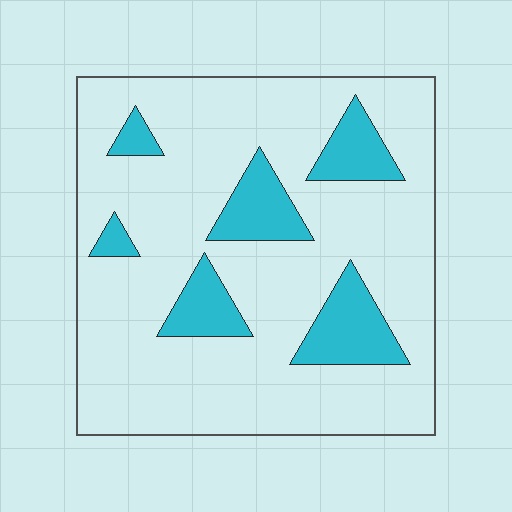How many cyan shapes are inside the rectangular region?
6.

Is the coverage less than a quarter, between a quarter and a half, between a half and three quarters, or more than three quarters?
Less than a quarter.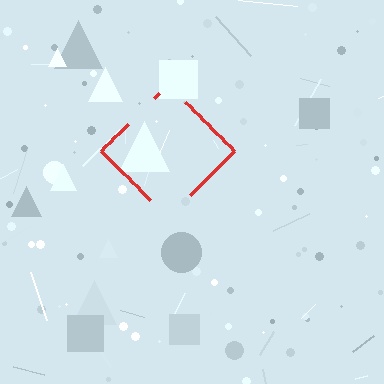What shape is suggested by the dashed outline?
The dashed outline suggests a diamond.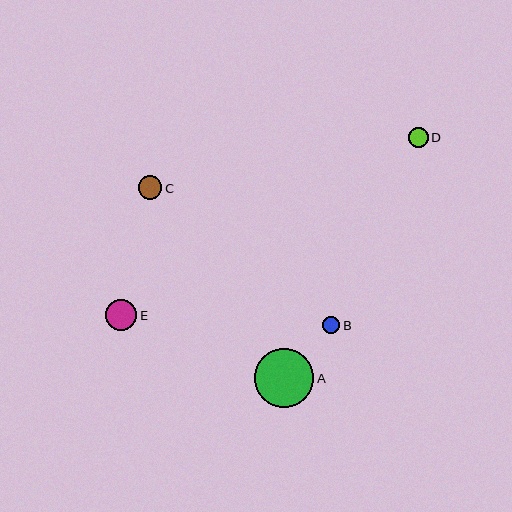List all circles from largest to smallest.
From largest to smallest: A, E, C, D, B.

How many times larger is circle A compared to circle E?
Circle A is approximately 1.9 times the size of circle E.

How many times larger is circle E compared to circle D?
Circle E is approximately 1.6 times the size of circle D.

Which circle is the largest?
Circle A is the largest with a size of approximately 60 pixels.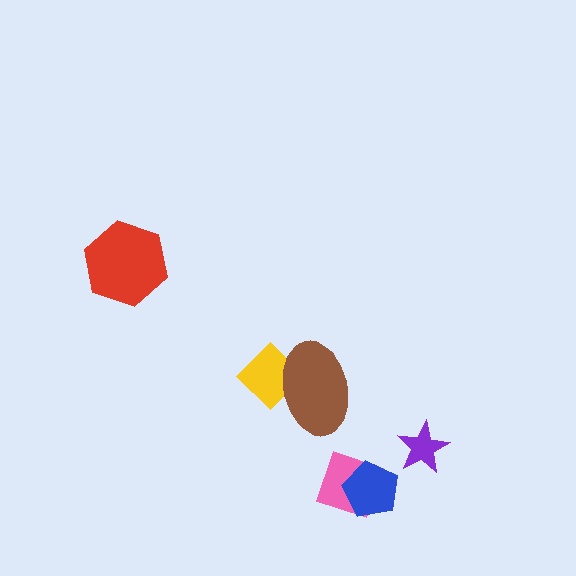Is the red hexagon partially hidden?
No, no other shape covers it.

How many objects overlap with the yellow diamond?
1 object overlaps with the yellow diamond.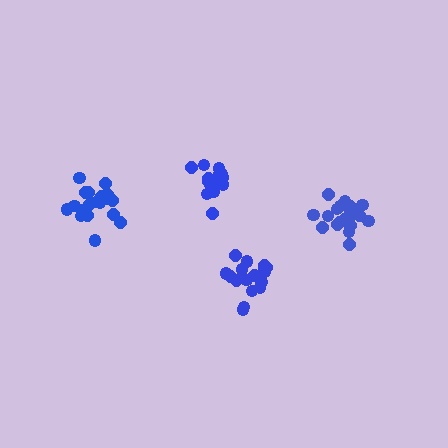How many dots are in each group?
Group 1: 19 dots, Group 2: 17 dots, Group 3: 16 dots, Group 4: 20 dots (72 total).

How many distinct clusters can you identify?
There are 4 distinct clusters.